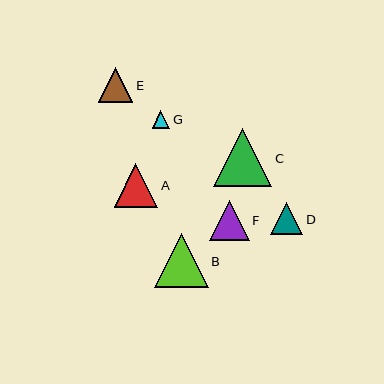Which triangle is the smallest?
Triangle G is the smallest with a size of approximately 18 pixels.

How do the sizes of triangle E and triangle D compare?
Triangle E and triangle D are approximately the same size.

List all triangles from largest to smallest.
From largest to smallest: C, B, A, F, E, D, G.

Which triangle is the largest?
Triangle C is the largest with a size of approximately 58 pixels.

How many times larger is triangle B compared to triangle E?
Triangle B is approximately 1.6 times the size of triangle E.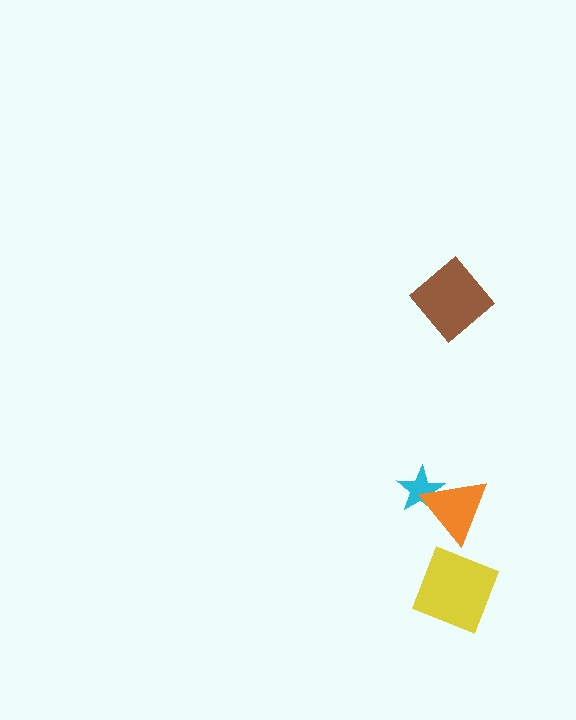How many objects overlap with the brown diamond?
0 objects overlap with the brown diamond.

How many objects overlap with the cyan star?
1 object overlaps with the cyan star.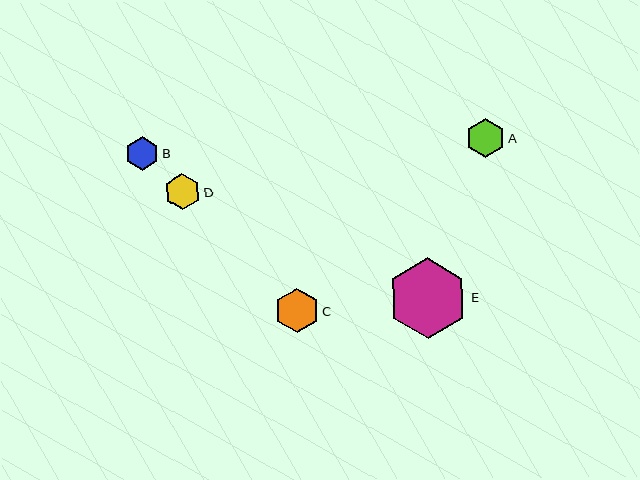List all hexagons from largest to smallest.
From largest to smallest: E, C, A, D, B.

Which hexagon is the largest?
Hexagon E is the largest with a size of approximately 81 pixels.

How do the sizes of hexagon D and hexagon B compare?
Hexagon D and hexagon B are approximately the same size.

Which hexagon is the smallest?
Hexagon B is the smallest with a size of approximately 33 pixels.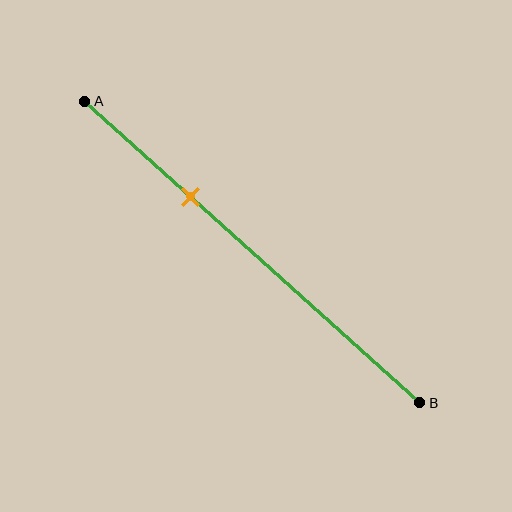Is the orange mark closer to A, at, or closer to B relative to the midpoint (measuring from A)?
The orange mark is closer to point A than the midpoint of segment AB.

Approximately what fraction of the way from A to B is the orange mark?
The orange mark is approximately 30% of the way from A to B.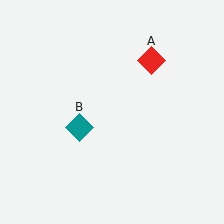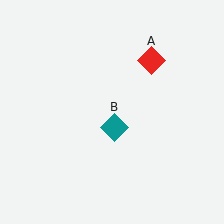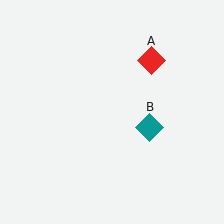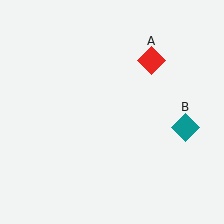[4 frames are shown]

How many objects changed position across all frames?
1 object changed position: teal diamond (object B).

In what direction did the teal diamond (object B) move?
The teal diamond (object B) moved right.